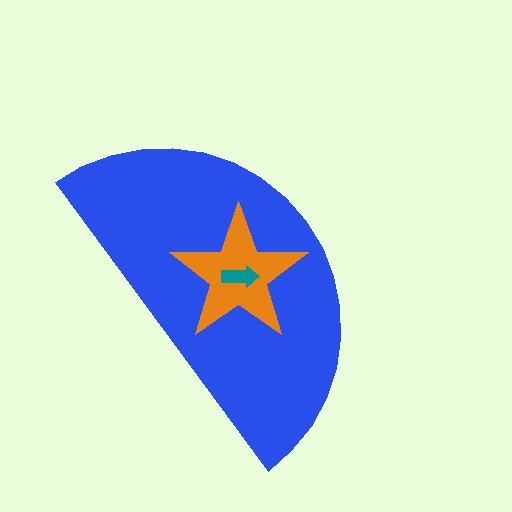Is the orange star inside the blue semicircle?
Yes.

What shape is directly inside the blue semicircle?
The orange star.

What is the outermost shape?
The blue semicircle.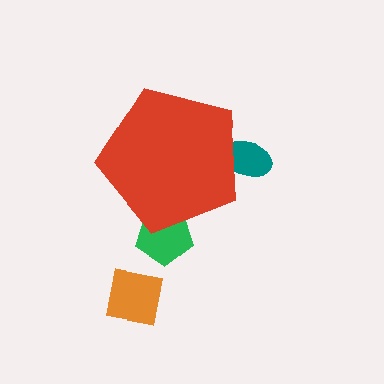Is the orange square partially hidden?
No, the orange square is fully visible.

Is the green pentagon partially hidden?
Yes, the green pentagon is partially hidden behind the red pentagon.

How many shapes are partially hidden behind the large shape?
2 shapes are partially hidden.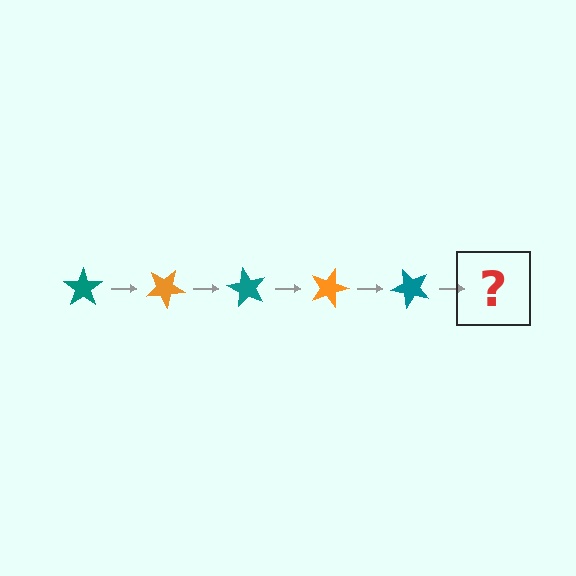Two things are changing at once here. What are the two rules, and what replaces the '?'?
The two rules are that it rotates 30 degrees each step and the color cycles through teal and orange. The '?' should be an orange star, rotated 150 degrees from the start.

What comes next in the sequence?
The next element should be an orange star, rotated 150 degrees from the start.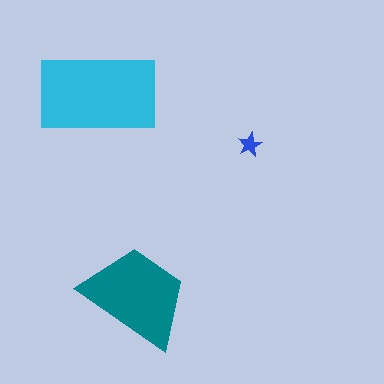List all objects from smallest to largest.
The blue star, the teal trapezoid, the cyan rectangle.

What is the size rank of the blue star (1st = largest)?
3rd.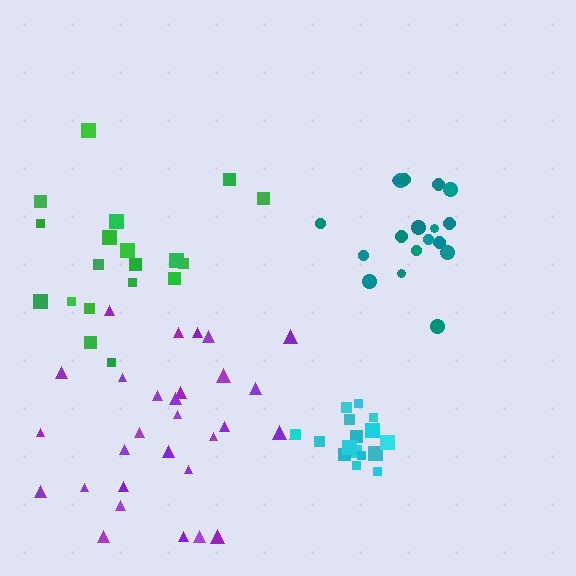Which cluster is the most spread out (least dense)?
Green.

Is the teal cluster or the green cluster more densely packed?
Teal.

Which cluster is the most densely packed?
Cyan.